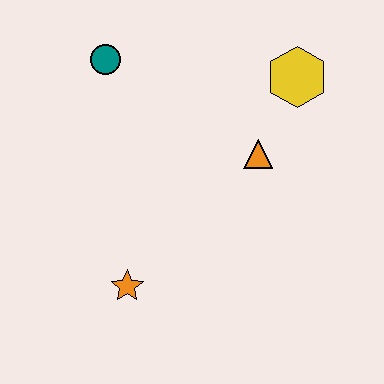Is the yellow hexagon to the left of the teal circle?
No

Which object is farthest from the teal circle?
The orange star is farthest from the teal circle.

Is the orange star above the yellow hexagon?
No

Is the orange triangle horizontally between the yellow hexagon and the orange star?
Yes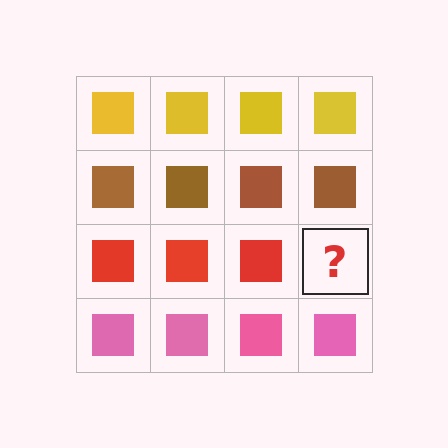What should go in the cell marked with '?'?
The missing cell should contain a red square.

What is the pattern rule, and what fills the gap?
The rule is that each row has a consistent color. The gap should be filled with a red square.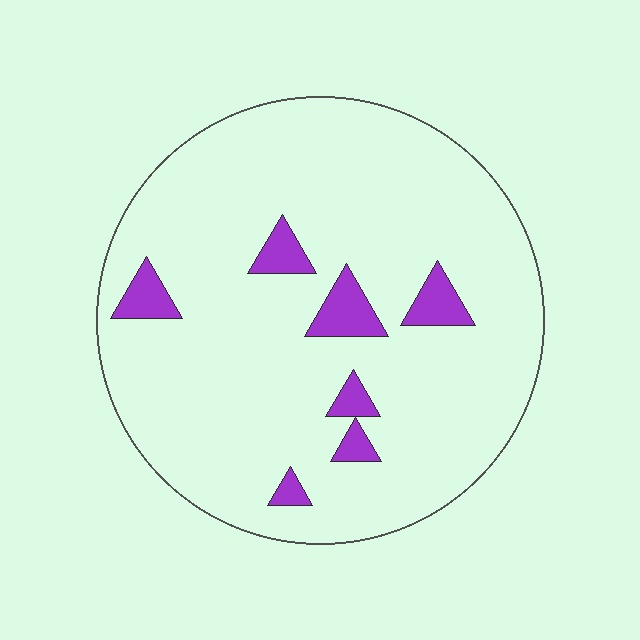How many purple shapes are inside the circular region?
7.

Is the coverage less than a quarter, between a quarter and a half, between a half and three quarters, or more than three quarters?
Less than a quarter.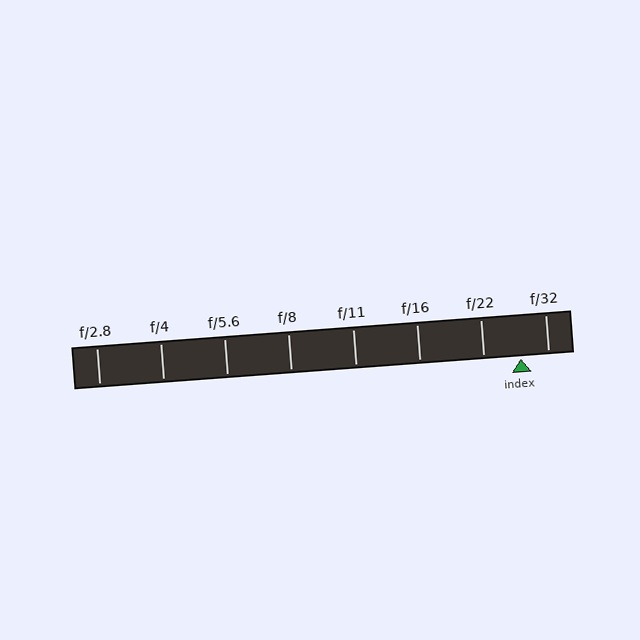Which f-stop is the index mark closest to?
The index mark is closest to f/32.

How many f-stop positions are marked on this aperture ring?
There are 8 f-stop positions marked.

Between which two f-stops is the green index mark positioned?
The index mark is between f/22 and f/32.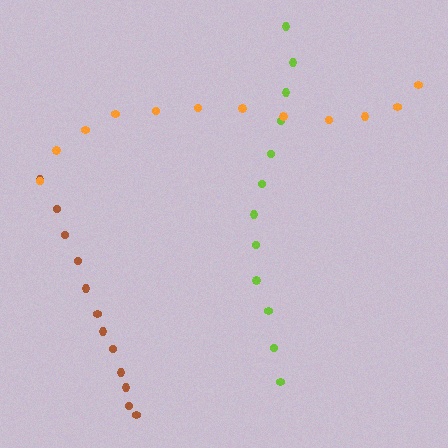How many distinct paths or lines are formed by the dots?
There are 3 distinct paths.